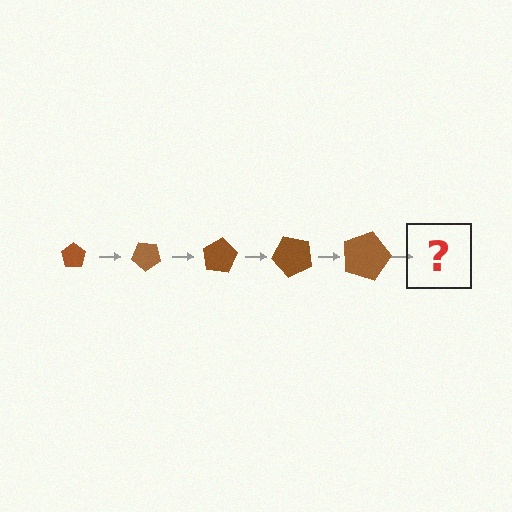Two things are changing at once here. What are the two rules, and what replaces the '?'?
The two rules are that the pentagon grows larger each step and it rotates 40 degrees each step. The '?' should be a pentagon, larger than the previous one and rotated 200 degrees from the start.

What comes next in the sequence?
The next element should be a pentagon, larger than the previous one and rotated 200 degrees from the start.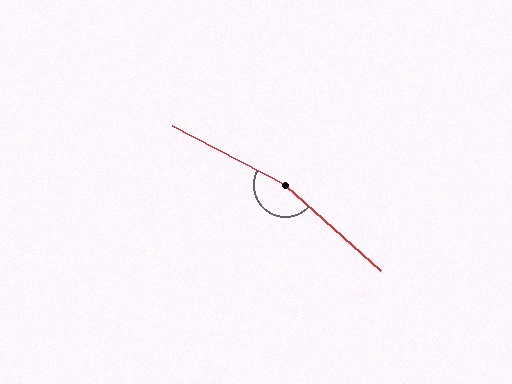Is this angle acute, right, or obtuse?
It is obtuse.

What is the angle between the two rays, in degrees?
Approximately 166 degrees.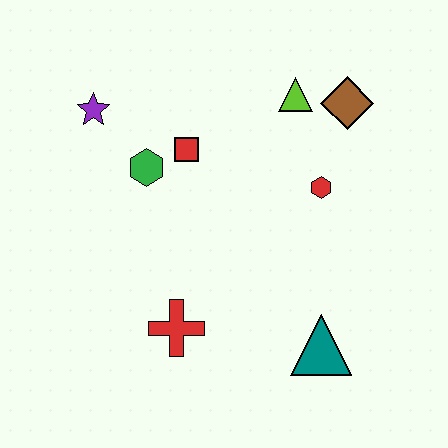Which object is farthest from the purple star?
The teal triangle is farthest from the purple star.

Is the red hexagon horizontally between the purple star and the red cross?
No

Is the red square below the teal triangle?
No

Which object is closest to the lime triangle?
The brown diamond is closest to the lime triangle.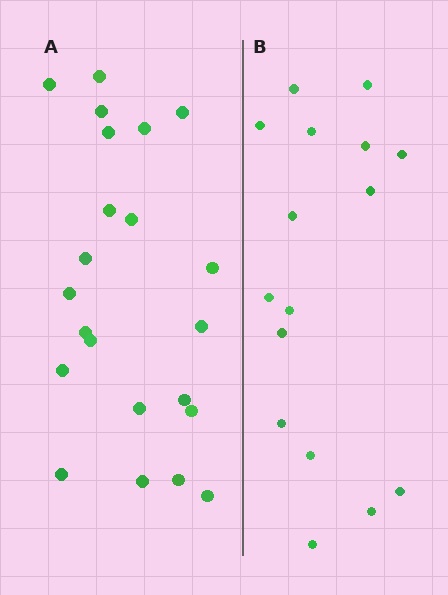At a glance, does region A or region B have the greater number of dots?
Region A (the left region) has more dots.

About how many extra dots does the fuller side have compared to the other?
Region A has about 6 more dots than region B.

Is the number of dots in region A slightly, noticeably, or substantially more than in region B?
Region A has noticeably more, but not dramatically so. The ratio is roughly 1.4 to 1.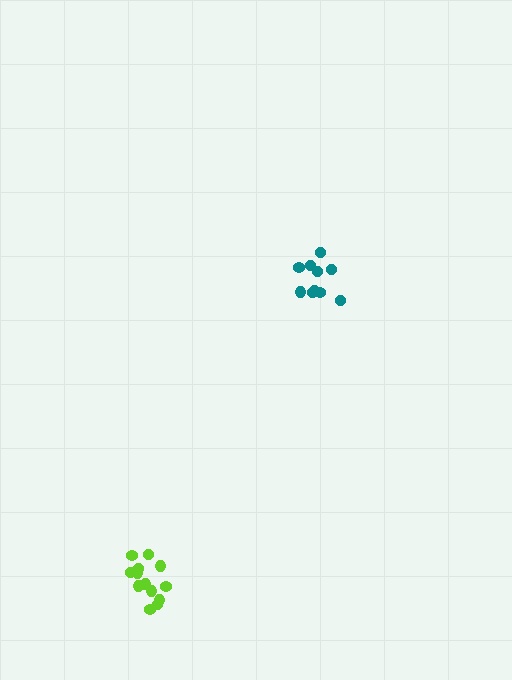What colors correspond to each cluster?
The clusters are colored: teal, lime.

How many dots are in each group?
Group 1: 10 dots, Group 2: 13 dots (23 total).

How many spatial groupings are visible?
There are 2 spatial groupings.